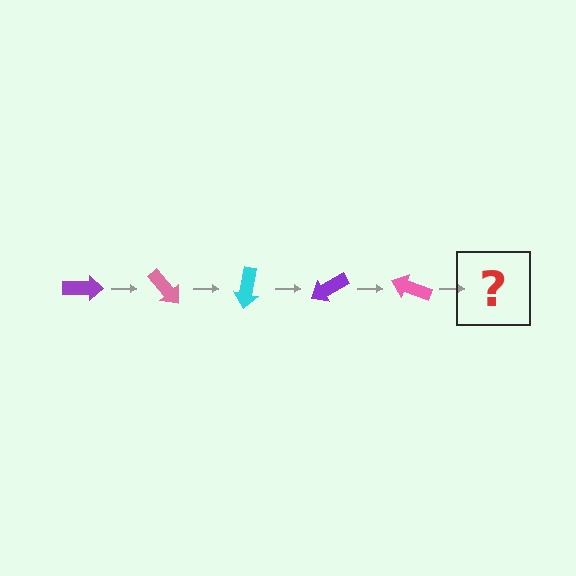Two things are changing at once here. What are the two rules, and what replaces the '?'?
The two rules are that it rotates 50 degrees each step and the color cycles through purple, pink, and cyan. The '?' should be a cyan arrow, rotated 250 degrees from the start.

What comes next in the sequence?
The next element should be a cyan arrow, rotated 250 degrees from the start.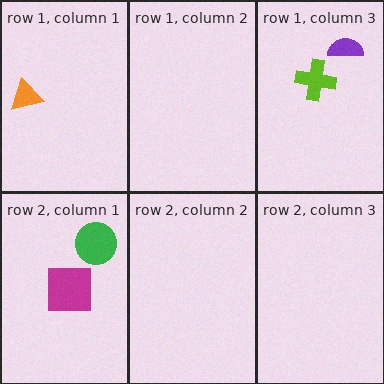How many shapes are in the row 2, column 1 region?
2.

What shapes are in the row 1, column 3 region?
The purple semicircle, the lime cross.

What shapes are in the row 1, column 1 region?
The orange triangle.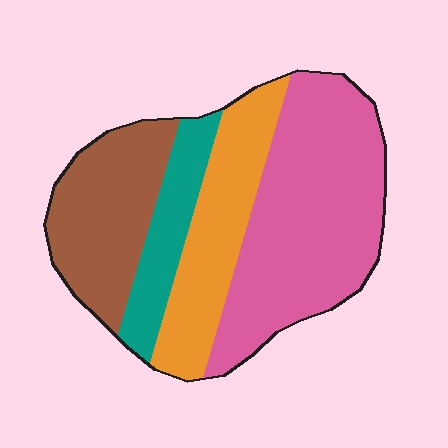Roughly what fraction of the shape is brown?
Brown covers 23% of the shape.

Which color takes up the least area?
Teal, at roughly 15%.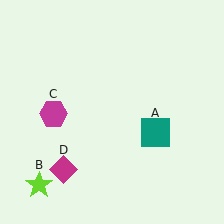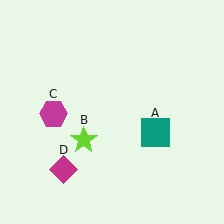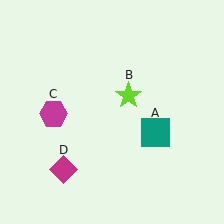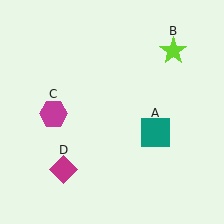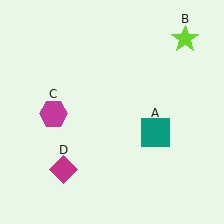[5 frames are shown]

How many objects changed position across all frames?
1 object changed position: lime star (object B).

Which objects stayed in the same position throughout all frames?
Teal square (object A) and magenta hexagon (object C) and magenta diamond (object D) remained stationary.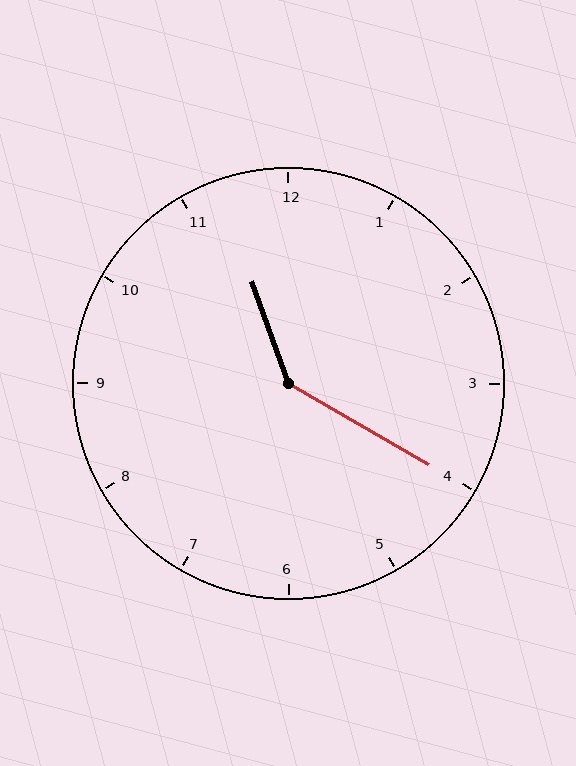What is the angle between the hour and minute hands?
Approximately 140 degrees.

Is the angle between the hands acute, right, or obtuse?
It is obtuse.